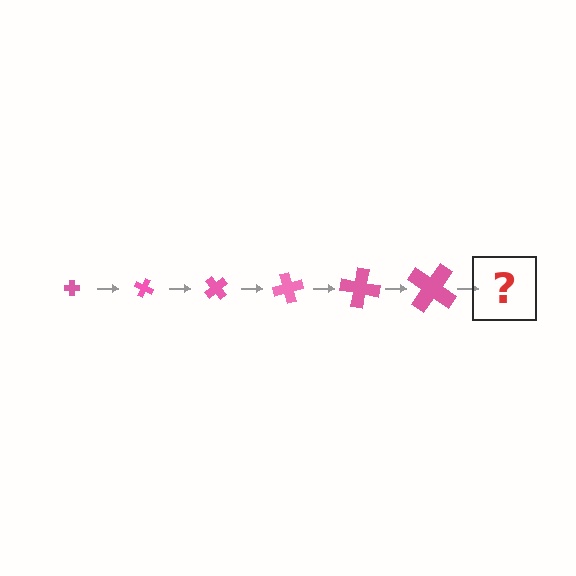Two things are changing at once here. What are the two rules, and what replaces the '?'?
The two rules are that the cross grows larger each step and it rotates 25 degrees each step. The '?' should be a cross, larger than the previous one and rotated 150 degrees from the start.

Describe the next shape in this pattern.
It should be a cross, larger than the previous one and rotated 150 degrees from the start.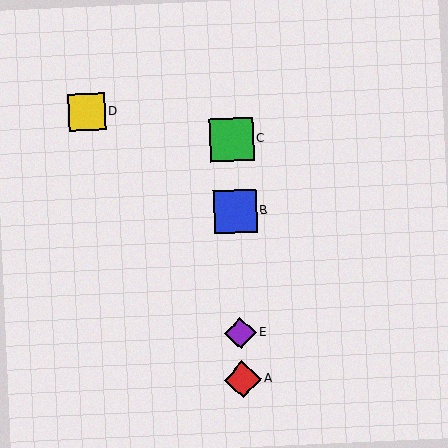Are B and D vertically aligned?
No, B is at x≈235 and D is at x≈87.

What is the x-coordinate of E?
Object E is at x≈240.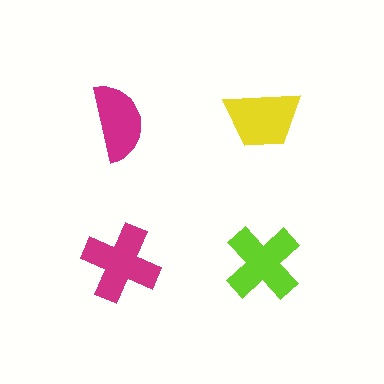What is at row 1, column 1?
A magenta semicircle.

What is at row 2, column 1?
A magenta cross.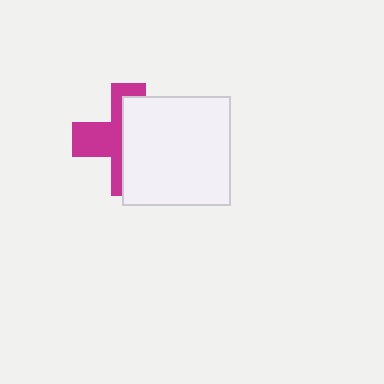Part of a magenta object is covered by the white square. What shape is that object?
It is a cross.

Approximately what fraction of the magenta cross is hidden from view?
Roughly 57% of the magenta cross is hidden behind the white square.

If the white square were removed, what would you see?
You would see the complete magenta cross.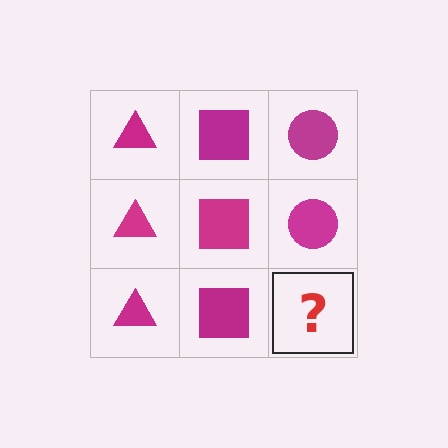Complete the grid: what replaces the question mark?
The question mark should be replaced with a magenta circle.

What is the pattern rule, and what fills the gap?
The rule is that each column has a consistent shape. The gap should be filled with a magenta circle.